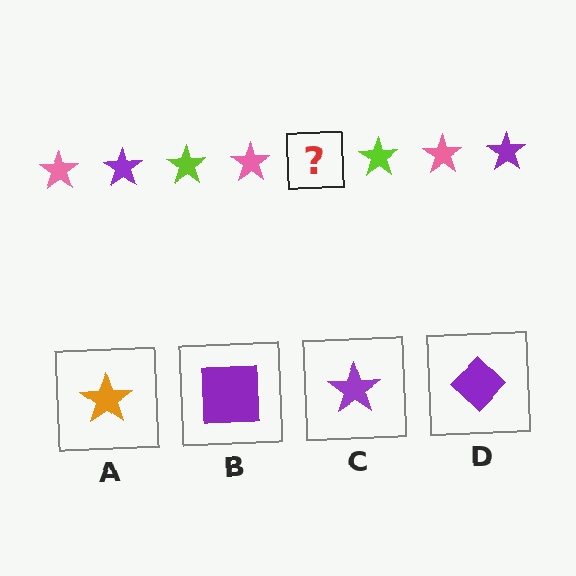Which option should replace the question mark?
Option C.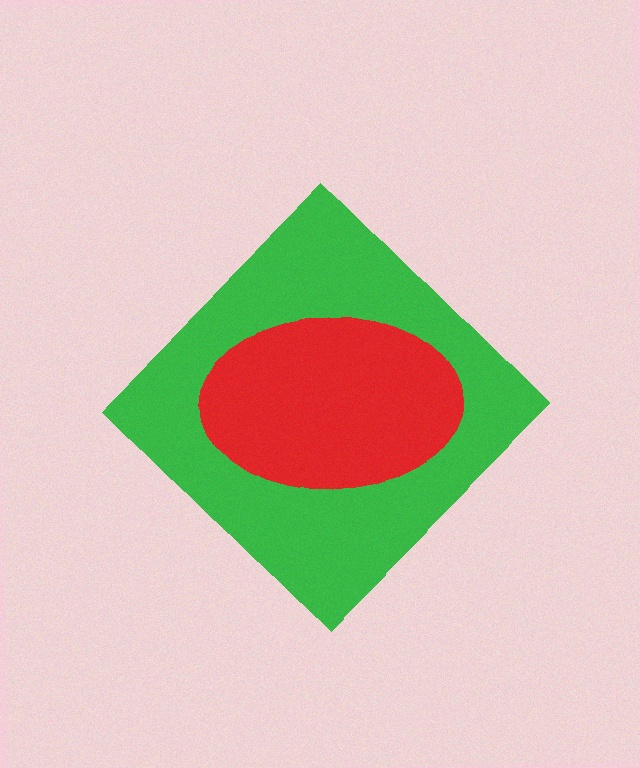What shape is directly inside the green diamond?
The red ellipse.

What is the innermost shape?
The red ellipse.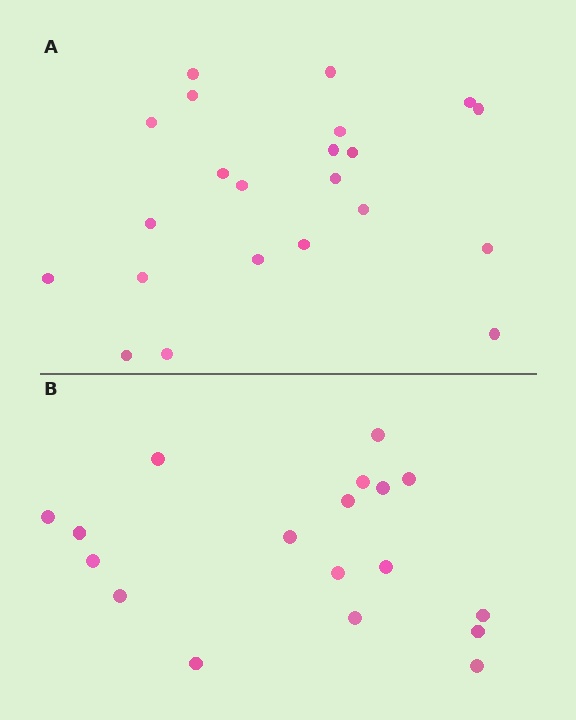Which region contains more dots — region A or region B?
Region A (the top region) has more dots.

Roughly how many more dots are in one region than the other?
Region A has about 4 more dots than region B.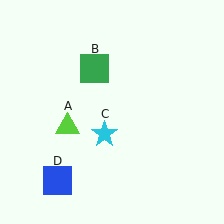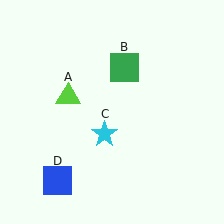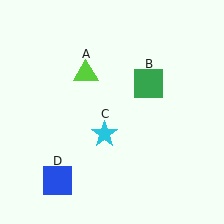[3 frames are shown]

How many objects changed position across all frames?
2 objects changed position: lime triangle (object A), green square (object B).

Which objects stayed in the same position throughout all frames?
Cyan star (object C) and blue square (object D) remained stationary.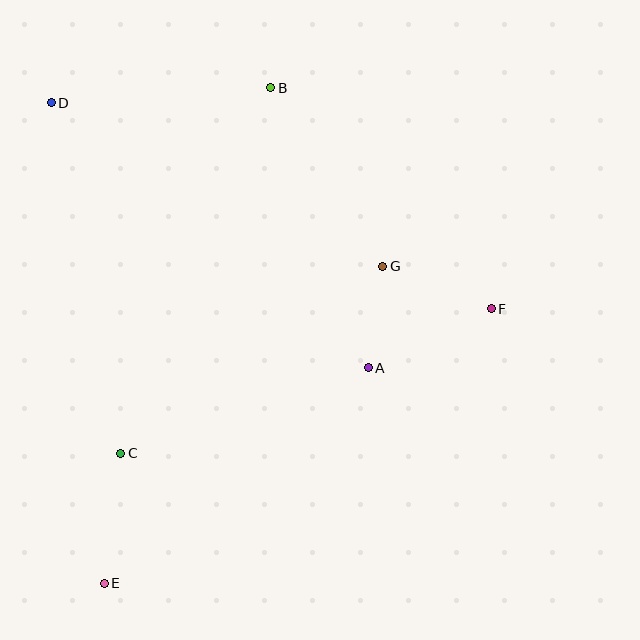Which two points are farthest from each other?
Points B and E are farthest from each other.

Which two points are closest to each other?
Points A and G are closest to each other.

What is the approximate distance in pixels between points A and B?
The distance between A and B is approximately 296 pixels.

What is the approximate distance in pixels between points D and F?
The distance between D and F is approximately 486 pixels.